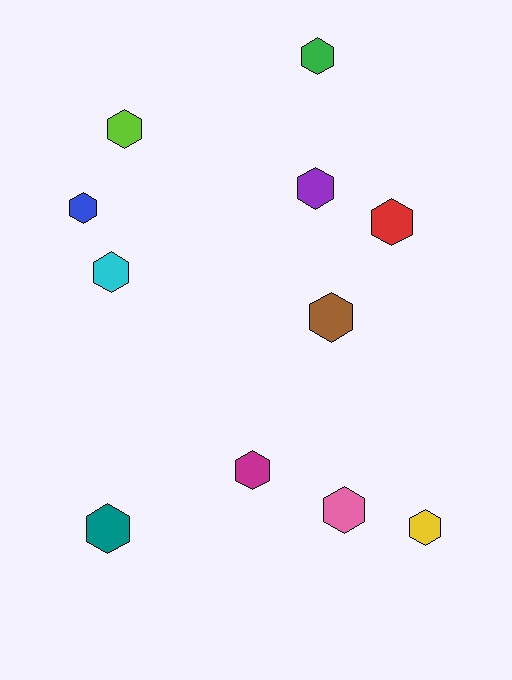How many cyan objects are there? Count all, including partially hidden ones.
There is 1 cyan object.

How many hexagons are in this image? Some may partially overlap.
There are 11 hexagons.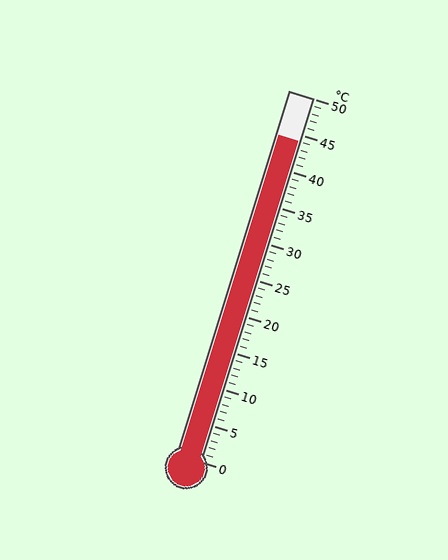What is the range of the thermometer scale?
The thermometer scale ranges from 0°C to 50°C.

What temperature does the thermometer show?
The thermometer shows approximately 44°C.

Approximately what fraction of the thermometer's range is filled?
The thermometer is filled to approximately 90% of its range.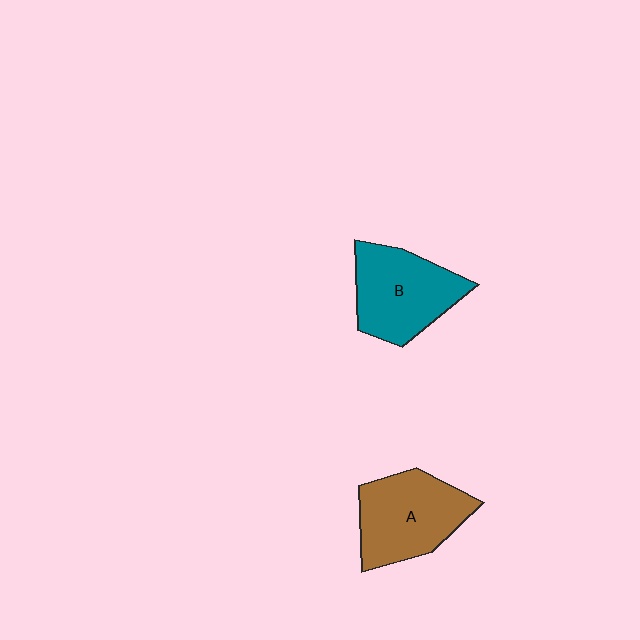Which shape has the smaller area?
Shape B (teal).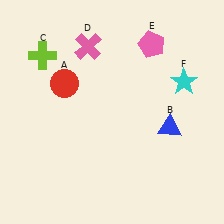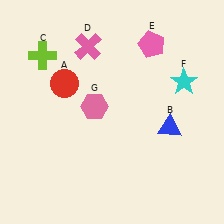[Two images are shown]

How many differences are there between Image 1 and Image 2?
There is 1 difference between the two images.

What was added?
A pink hexagon (G) was added in Image 2.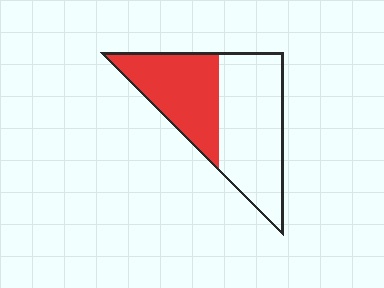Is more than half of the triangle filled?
No.